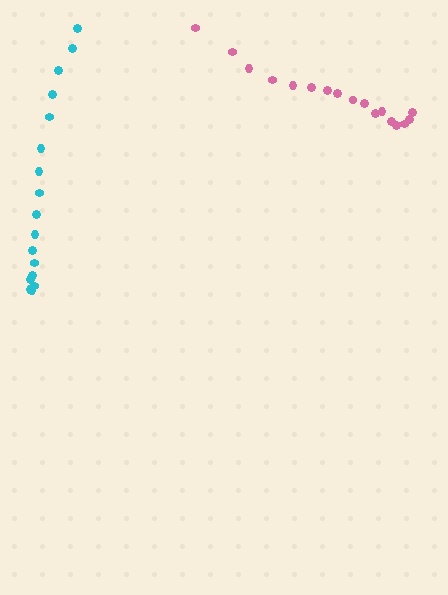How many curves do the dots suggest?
There are 2 distinct paths.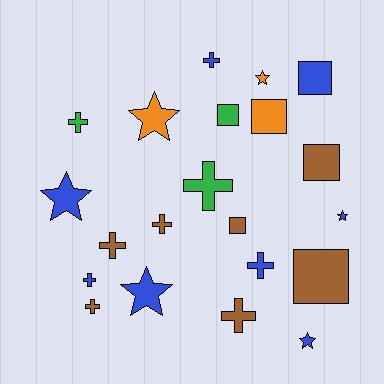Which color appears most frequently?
Blue, with 8 objects.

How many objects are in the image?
There are 21 objects.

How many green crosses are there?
There are 2 green crosses.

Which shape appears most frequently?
Cross, with 9 objects.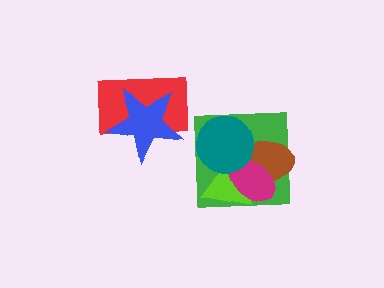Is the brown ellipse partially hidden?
Yes, it is partially covered by another shape.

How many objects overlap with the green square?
4 objects overlap with the green square.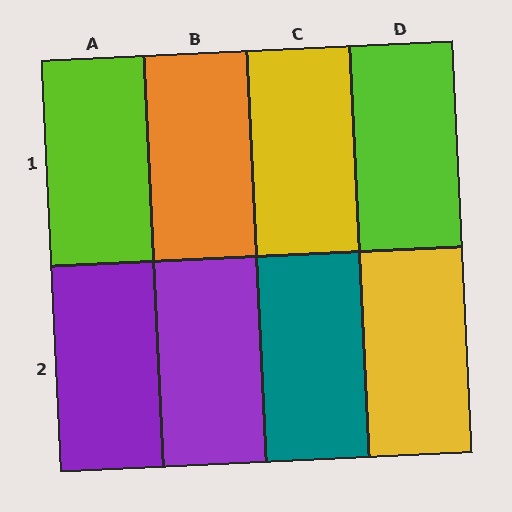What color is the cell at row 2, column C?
Teal.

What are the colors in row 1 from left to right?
Lime, orange, yellow, lime.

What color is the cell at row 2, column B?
Purple.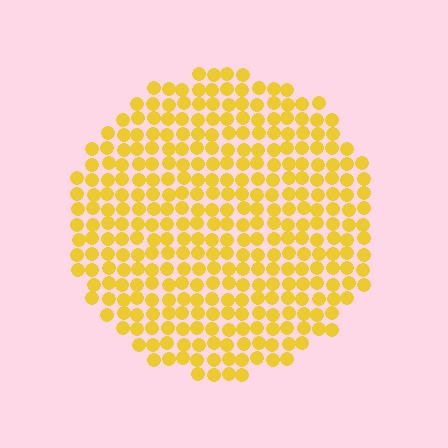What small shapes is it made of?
It is made of small circles.